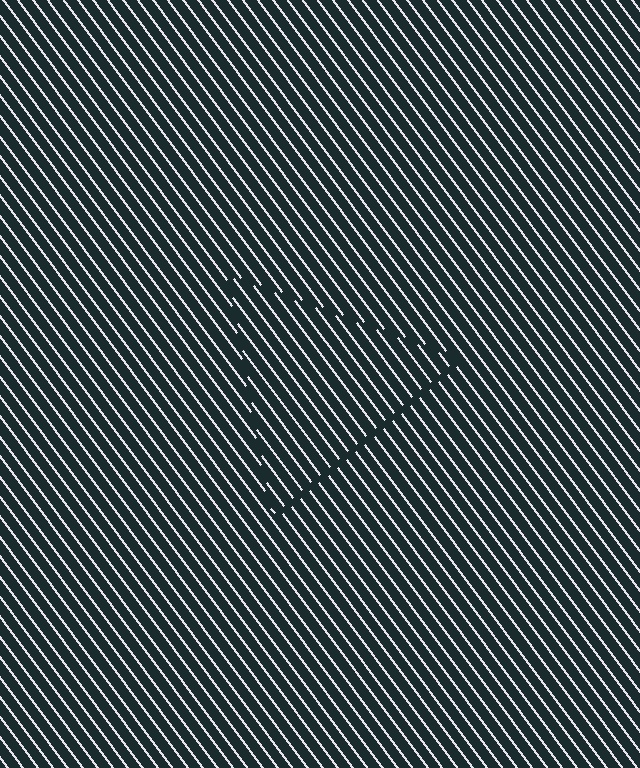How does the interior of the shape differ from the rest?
The interior of the shape contains the same grating, shifted by half a period — the contour is defined by the phase discontinuity where line-ends from the inner and outer gratings abut.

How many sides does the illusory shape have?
3 sides — the line-ends trace a triangle.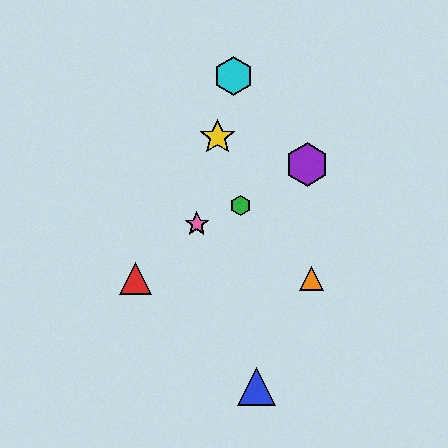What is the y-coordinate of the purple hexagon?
The purple hexagon is at y≈164.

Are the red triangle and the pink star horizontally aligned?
No, the red triangle is at y≈279 and the pink star is at y≈224.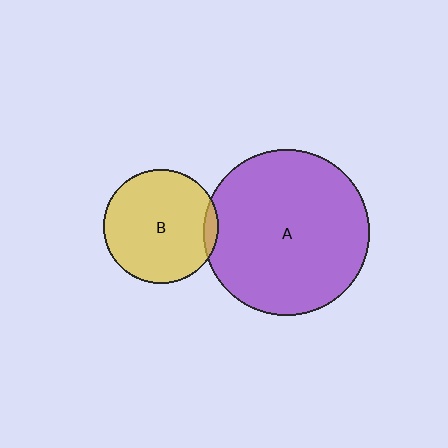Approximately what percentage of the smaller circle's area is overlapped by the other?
Approximately 5%.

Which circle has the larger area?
Circle A (purple).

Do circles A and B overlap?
Yes.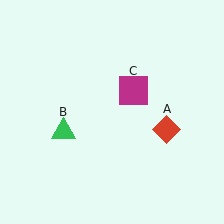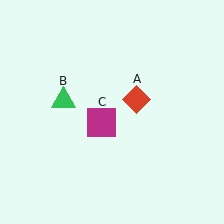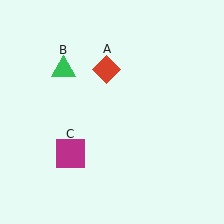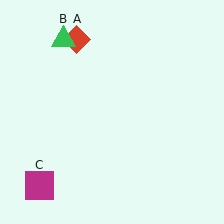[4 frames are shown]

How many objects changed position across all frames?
3 objects changed position: red diamond (object A), green triangle (object B), magenta square (object C).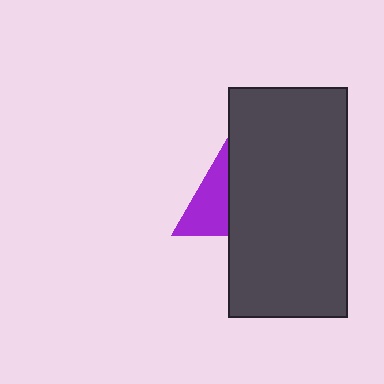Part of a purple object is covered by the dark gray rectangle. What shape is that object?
It is a triangle.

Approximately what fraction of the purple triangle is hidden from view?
Roughly 62% of the purple triangle is hidden behind the dark gray rectangle.